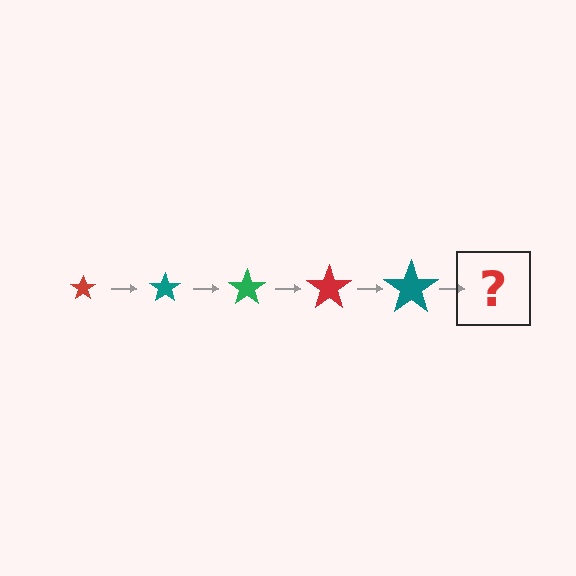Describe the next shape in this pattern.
It should be a green star, larger than the previous one.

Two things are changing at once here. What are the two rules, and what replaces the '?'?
The two rules are that the star grows larger each step and the color cycles through red, teal, and green. The '?' should be a green star, larger than the previous one.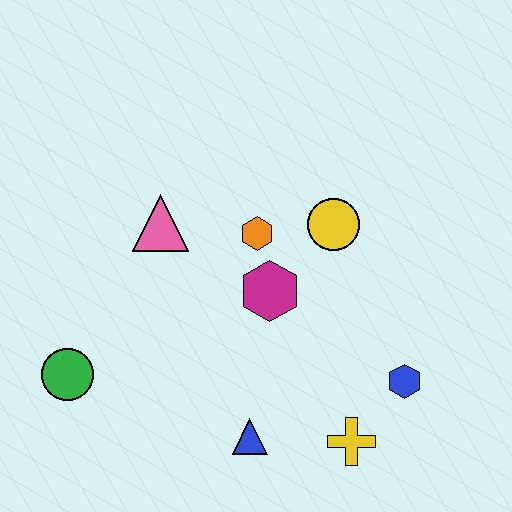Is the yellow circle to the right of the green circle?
Yes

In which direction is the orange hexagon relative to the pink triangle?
The orange hexagon is to the right of the pink triangle.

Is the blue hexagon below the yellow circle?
Yes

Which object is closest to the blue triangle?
The yellow cross is closest to the blue triangle.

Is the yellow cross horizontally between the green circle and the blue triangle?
No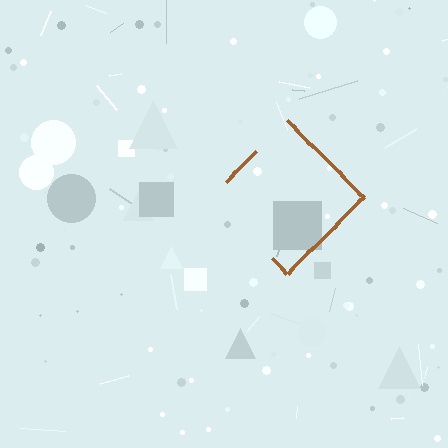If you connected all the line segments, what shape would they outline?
They would outline a diamond.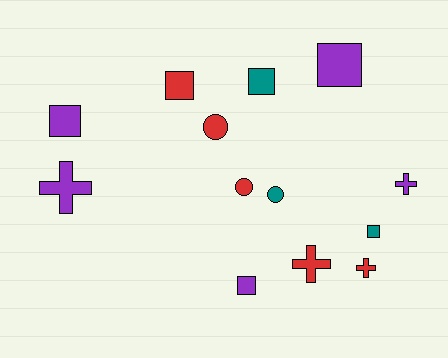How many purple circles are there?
There are no purple circles.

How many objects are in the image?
There are 13 objects.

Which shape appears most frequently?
Square, with 6 objects.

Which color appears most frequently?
Purple, with 5 objects.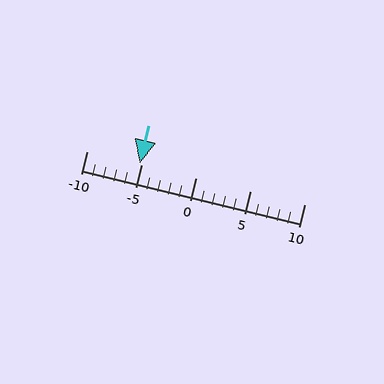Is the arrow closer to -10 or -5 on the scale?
The arrow is closer to -5.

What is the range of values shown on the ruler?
The ruler shows values from -10 to 10.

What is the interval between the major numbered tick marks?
The major tick marks are spaced 5 units apart.